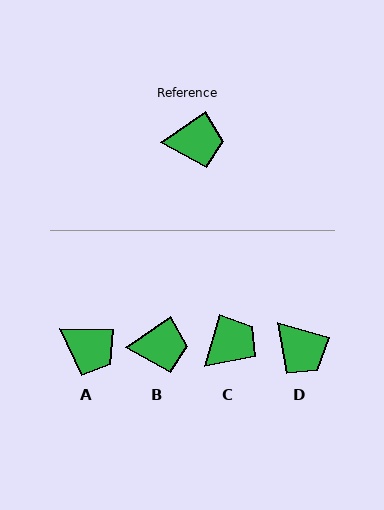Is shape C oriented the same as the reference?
No, it is off by about 39 degrees.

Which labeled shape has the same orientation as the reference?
B.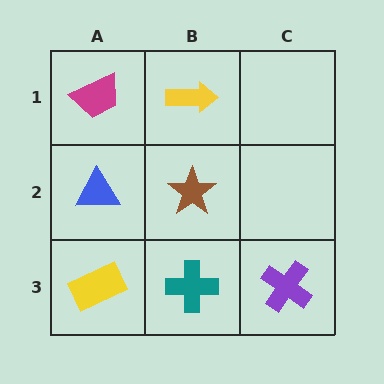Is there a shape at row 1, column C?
No, that cell is empty.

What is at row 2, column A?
A blue triangle.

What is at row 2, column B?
A brown star.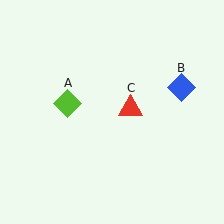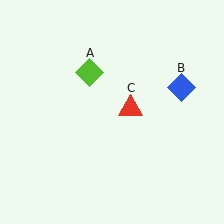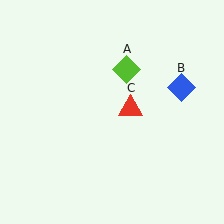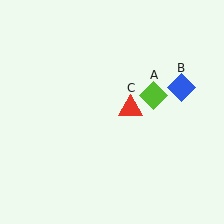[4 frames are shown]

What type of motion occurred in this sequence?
The lime diamond (object A) rotated clockwise around the center of the scene.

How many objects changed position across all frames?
1 object changed position: lime diamond (object A).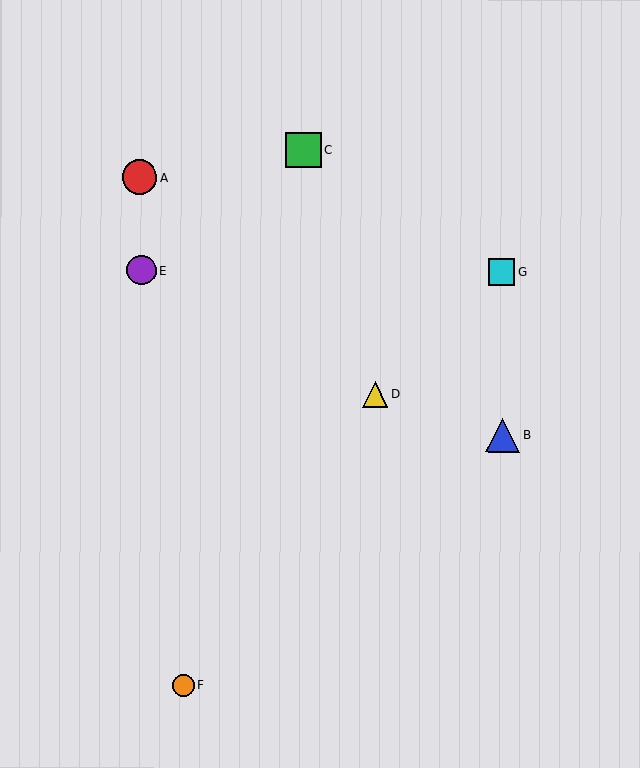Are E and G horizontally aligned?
Yes, both are at y≈270.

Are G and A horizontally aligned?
No, G is at y≈271 and A is at y≈177.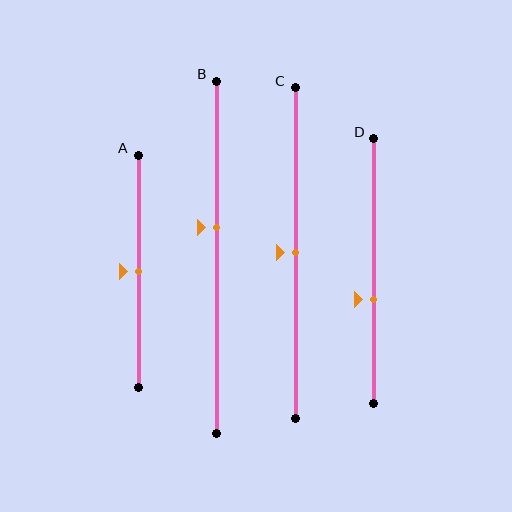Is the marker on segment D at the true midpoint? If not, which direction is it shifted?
No, the marker on segment D is shifted downward by about 11% of the segment length.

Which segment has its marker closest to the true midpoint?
Segment A has its marker closest to the true midpoint.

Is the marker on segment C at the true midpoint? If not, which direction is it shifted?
Yes, the marker on segment C is at the true midpoint.